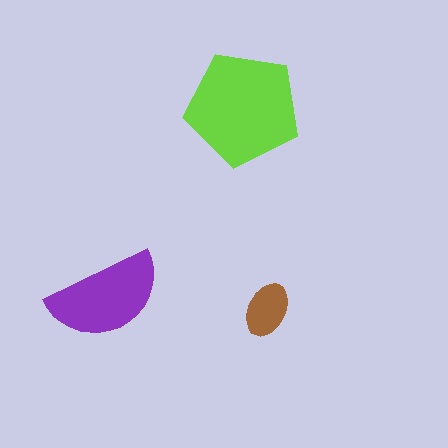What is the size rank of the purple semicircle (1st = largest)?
2nd.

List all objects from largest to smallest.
The lime pentagon, the purple semicircle, the brown ellipse.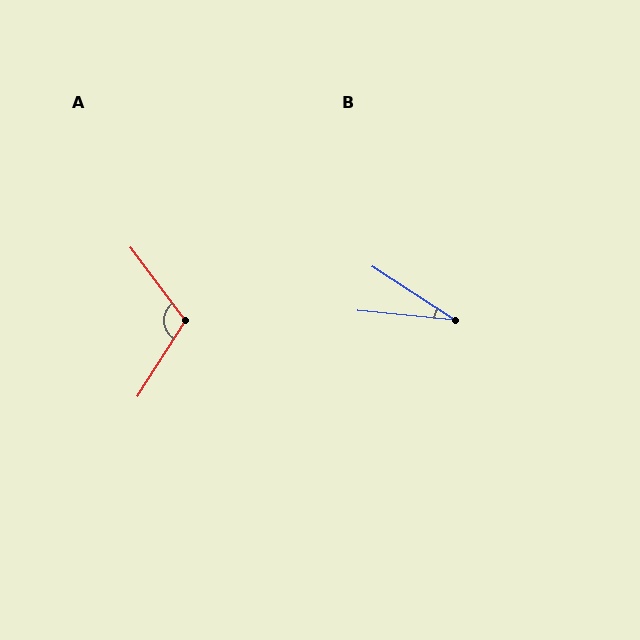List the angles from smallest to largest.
B (28°), A (111°).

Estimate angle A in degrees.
Approximately 111 degrees.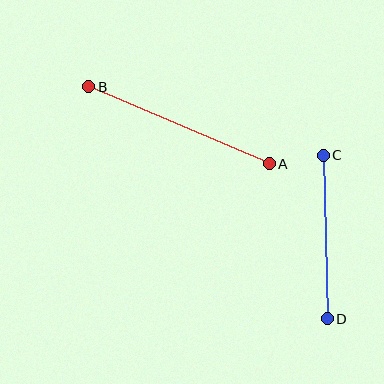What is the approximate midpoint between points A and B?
The midpoint is at approximately (179, 125) pixels.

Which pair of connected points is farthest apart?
Points A and B are farthest apart.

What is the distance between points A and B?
The distance is approximately 196 pixels.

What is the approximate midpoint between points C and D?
The midpoint is at approximately (325, 237) pixels.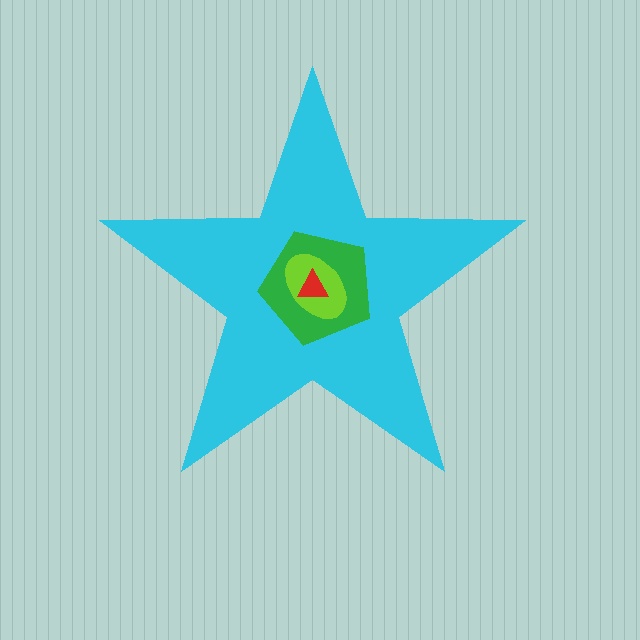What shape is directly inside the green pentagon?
The lime ellipse.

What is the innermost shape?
The red triangle.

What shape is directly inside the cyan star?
The green pentagon.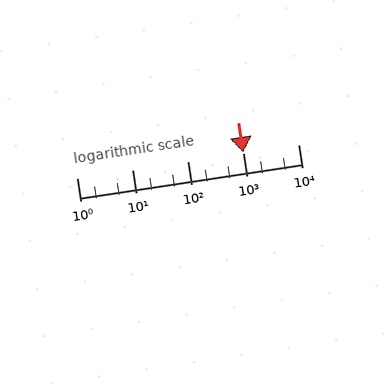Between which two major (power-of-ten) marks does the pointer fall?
The pointer is between 1000 and 10000.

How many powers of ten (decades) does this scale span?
The scale spans 4 decades, from 1 to 10000.